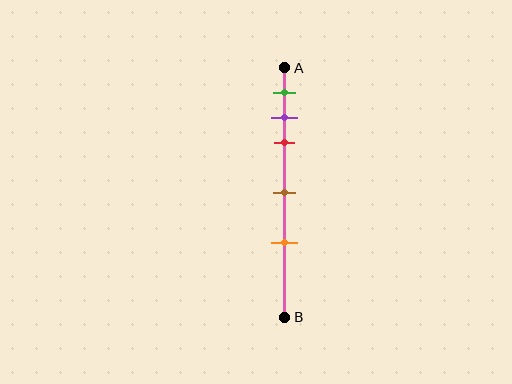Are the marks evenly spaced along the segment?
No, the marks are not evenly spaced.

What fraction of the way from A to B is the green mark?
The green mark is approximately 10% (0.1) of the way from A to B.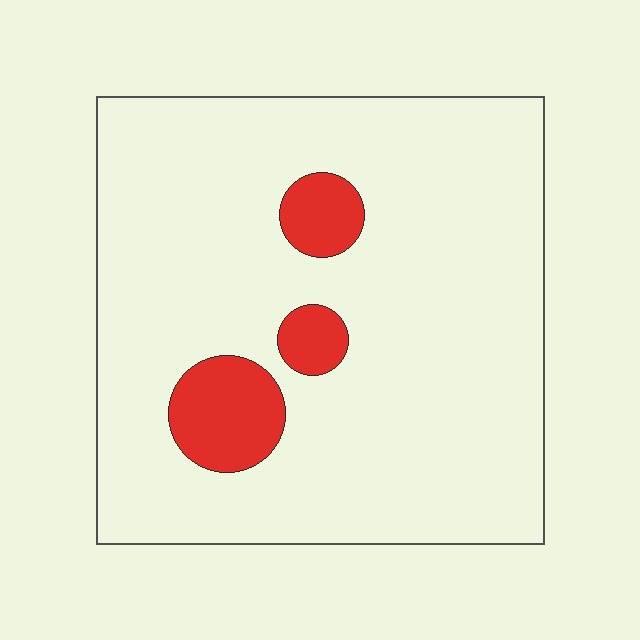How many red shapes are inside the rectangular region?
3.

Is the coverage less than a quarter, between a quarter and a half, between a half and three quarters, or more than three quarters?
Less than a quarter.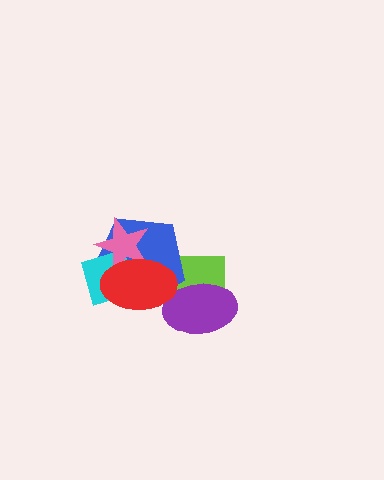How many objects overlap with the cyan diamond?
3 objects overlap with the cyan diamond.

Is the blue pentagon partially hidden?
Yes, it is partially covered by another shape.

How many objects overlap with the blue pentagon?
5 objects overlap with the blue pentagon.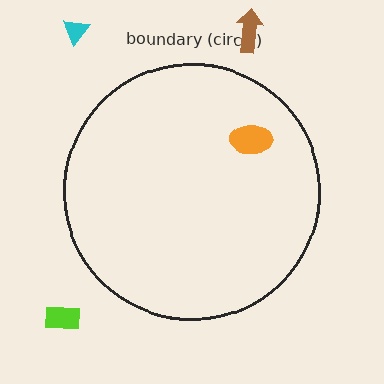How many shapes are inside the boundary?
1 inside, 3 outside.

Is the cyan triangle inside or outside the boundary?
Outside.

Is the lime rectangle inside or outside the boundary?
Outside.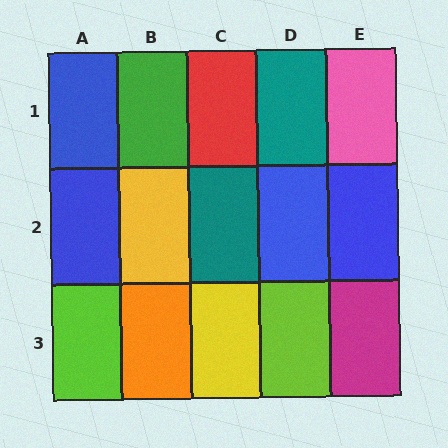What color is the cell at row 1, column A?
Blue.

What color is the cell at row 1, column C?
Red.